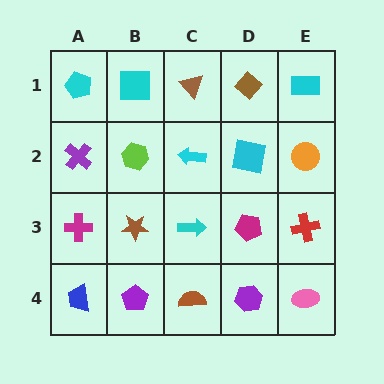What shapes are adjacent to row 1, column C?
A cyan arrow (row 2, column C), a cyan square (row 1, column B), a brown diamond (row 1, column D).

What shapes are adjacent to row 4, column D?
A magenta pentagon (row 3, column D), a brown semicircle (row 4, column C), a pink ellipse (row 4, column E).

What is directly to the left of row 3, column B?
A magenta cross.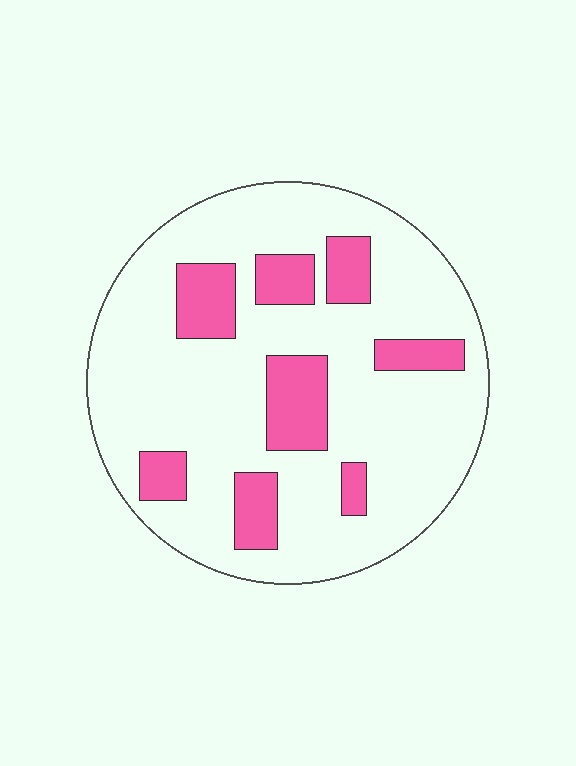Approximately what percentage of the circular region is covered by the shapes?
Approximately 20%.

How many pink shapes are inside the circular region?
8.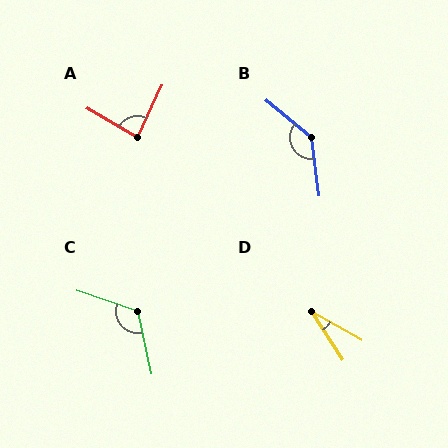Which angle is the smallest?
D, at approximately 28 degrees.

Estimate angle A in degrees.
Approximately 85 degrees.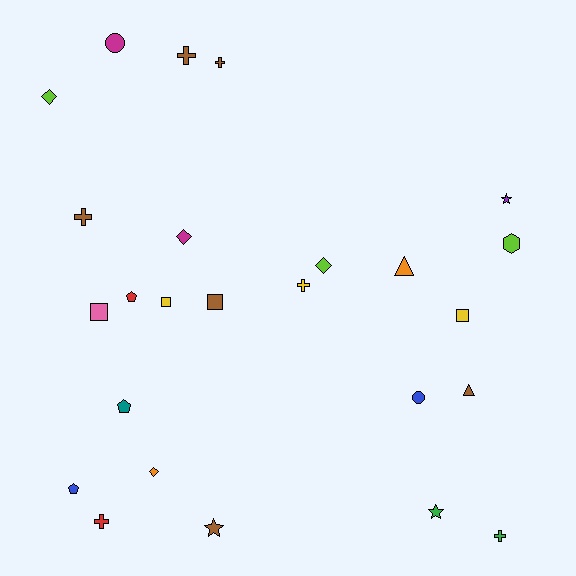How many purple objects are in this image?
There is 1 purple object.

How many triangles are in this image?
There are 2 triangles.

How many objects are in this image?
There are 25 objects.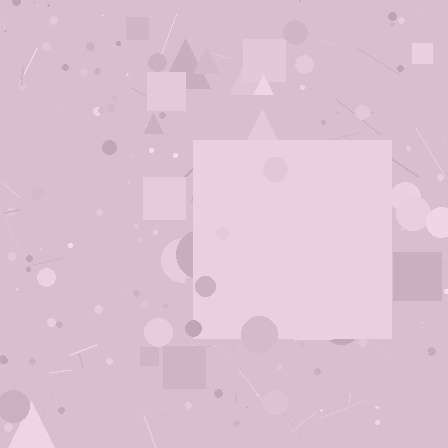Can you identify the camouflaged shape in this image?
The camouflaged shape is a square.